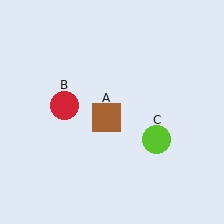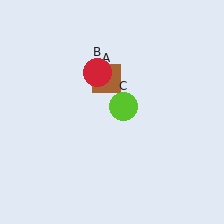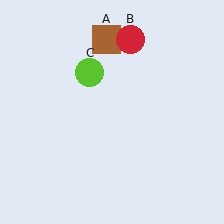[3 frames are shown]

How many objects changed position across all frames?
3 objects changed position: brown square (object A), red circle (object B), lime circle (object C).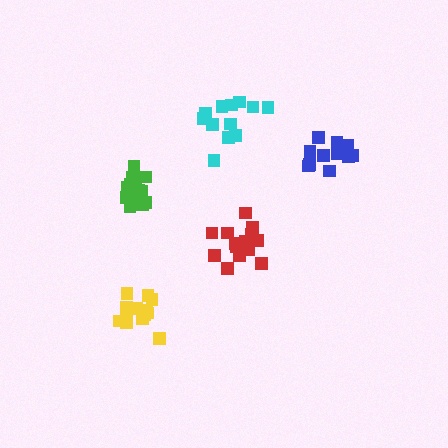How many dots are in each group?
Group 1: 14 dots, Group 2: 12 dots, Group 3: 13 dots, Group 4: 14 dots, Group 5: 14 dots (67 total).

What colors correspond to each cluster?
The clusters are colored: yellow, blue, cyan, red, green.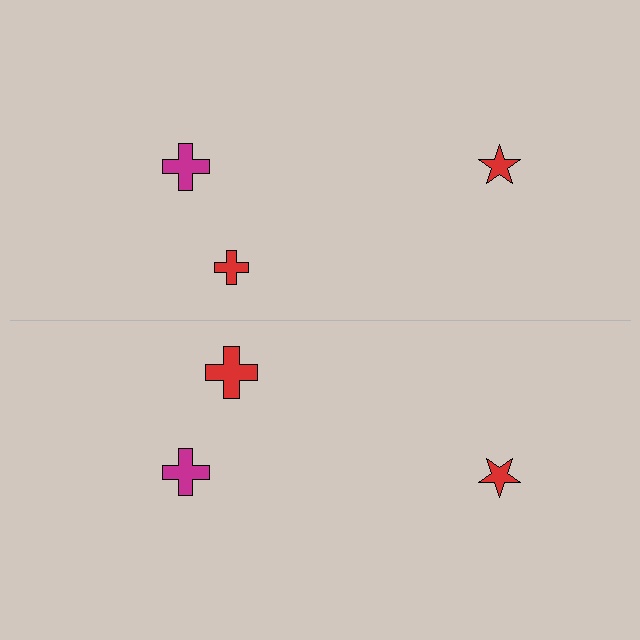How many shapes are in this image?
There are 6 shapes in this image.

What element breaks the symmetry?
The red cross on the bottom side has a different size than its mirror counterpart.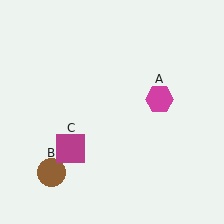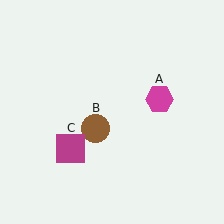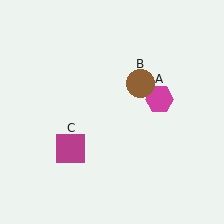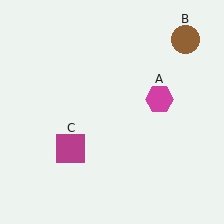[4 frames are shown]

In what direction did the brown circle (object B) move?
The brown circle (object B) moved up and to the right.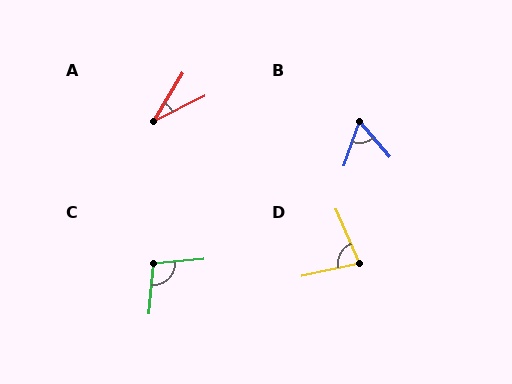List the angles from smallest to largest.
A (32°), B (60°), D (79°), C (101°).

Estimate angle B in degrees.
Approximately 60 degrees.